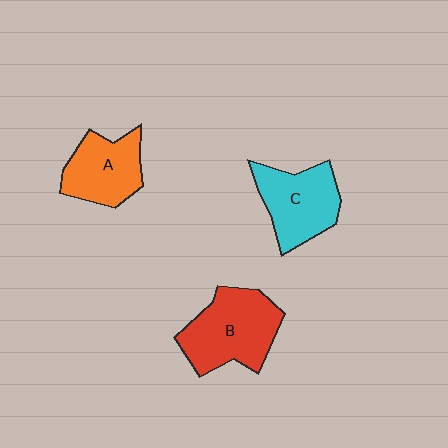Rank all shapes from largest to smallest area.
From largest to smallest: B (red), C (cyan), A (orange).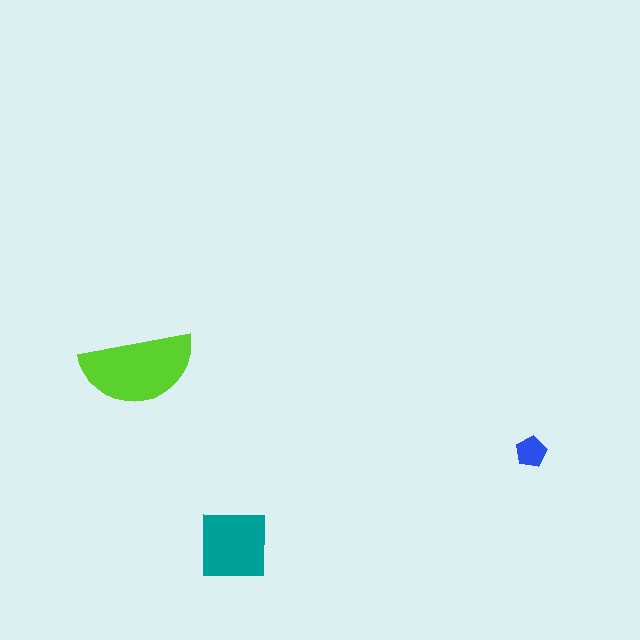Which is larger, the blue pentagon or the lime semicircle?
The lime semicircle.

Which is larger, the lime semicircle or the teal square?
The lime semicircle.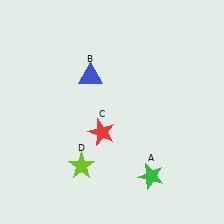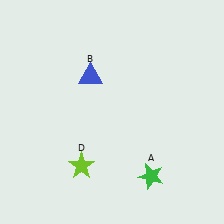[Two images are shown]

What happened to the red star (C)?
The red star (C) was removed in Image 2. It was in the bottom-left area of Image 1.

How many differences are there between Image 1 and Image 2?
There is 1 difference between the two images.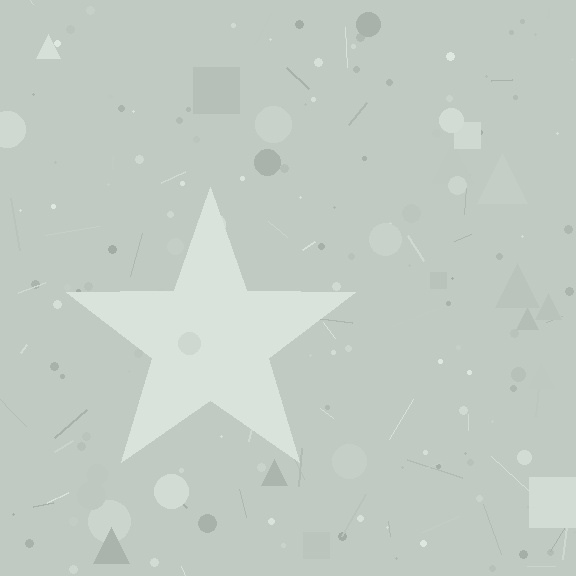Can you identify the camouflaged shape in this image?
The camouflaged shape is a star.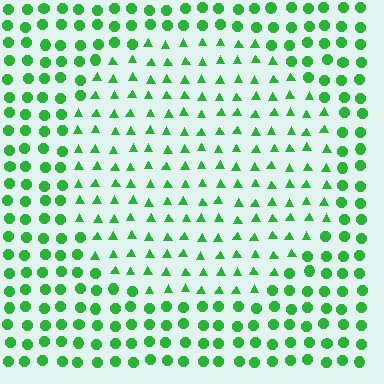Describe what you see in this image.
The image is filled with small green elements arranged in a uniform grid. A circle-shaped region contains triangles, while the surrounding area contains circles. The boundary is defined purely by the change in element shape.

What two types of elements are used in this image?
The image uses triangles inside the circle region and circles outside it.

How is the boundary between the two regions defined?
The boundary is defined by a change in element shape: triangles inside vs. circles outside. All elements share the same color and spacing.